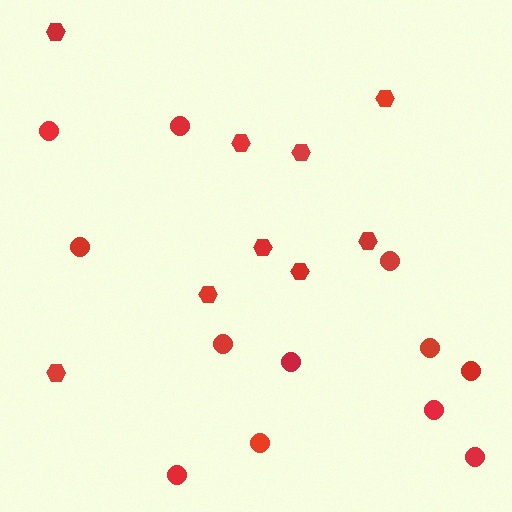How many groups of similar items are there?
There are 2 groups: one group of hexagons (9) and one group of circles (12).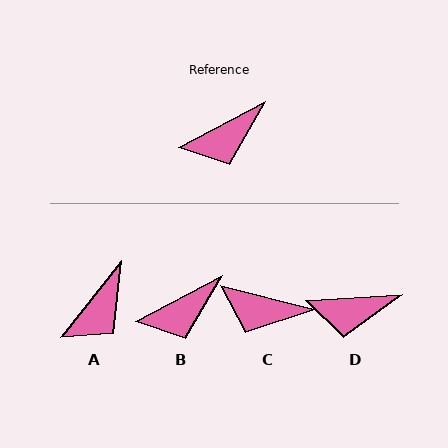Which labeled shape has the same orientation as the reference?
B.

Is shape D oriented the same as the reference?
No, it is off by about 24 degrees.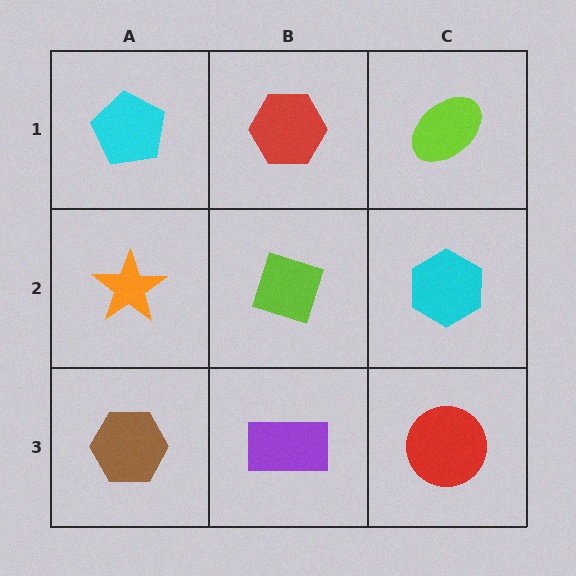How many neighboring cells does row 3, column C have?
2.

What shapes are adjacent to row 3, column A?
An orange star (row 2, column A), a purple rectangle (row 3, column B).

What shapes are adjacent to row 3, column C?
A cyan hexagon (row 2, column C), a purple rectangle (row 3, column B).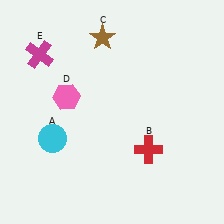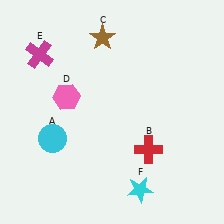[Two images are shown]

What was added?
A cyan star (F) was added in Image 2.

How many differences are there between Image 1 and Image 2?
There is 1 difference between the two images.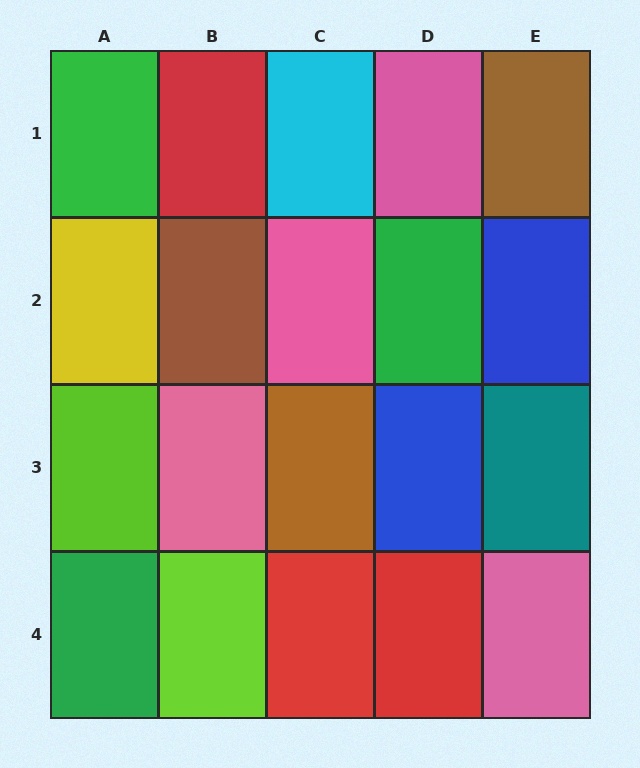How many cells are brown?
3 cells are brown.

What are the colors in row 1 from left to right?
Green, red, cyan, pink, brown.